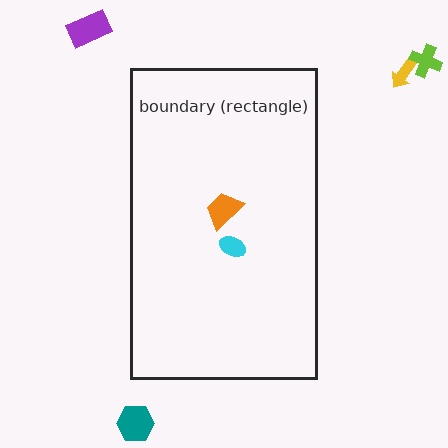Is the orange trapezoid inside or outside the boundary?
Inside.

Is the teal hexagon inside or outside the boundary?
Outside.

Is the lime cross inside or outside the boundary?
Outside.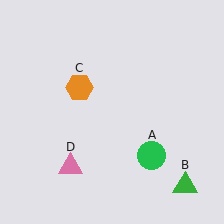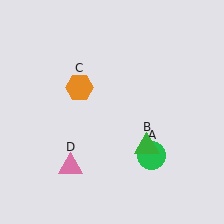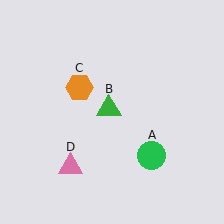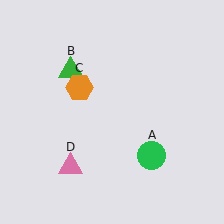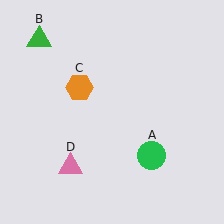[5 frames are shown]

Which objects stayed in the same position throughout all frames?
Green circle (object A) and orange hexagon (object C) and pink triangle (object D) remained stationary.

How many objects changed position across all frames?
1 object changed position: green triangle (object B).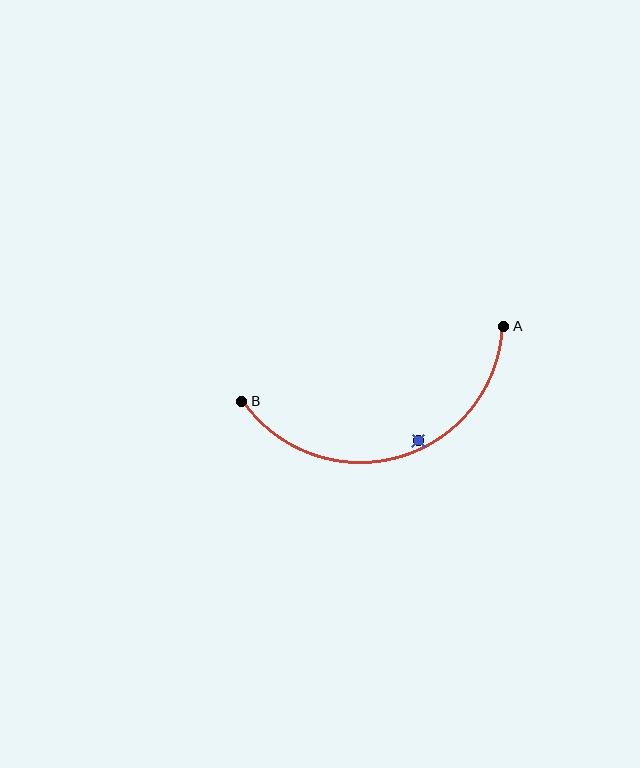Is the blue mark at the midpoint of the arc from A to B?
No — the blue mark does not lie on the arc at all. It sits slightly inside the curve.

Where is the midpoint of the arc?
The arc midpoint is the point on the curve farthest from the straight line joining A and B. It sits below that line.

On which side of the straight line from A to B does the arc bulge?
The arc bulges below the straight line connecting A and B.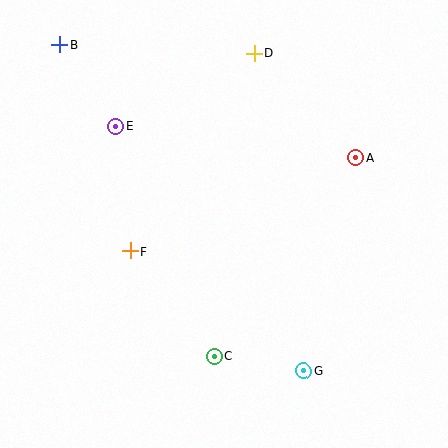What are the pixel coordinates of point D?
Point D is at (254, 53).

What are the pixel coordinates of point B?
Point B is at (60, 45).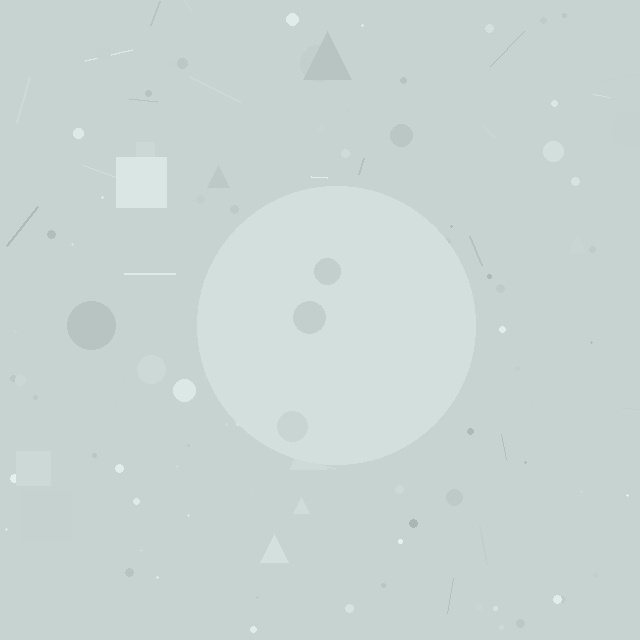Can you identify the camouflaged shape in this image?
The camouflaged shape is a circle.